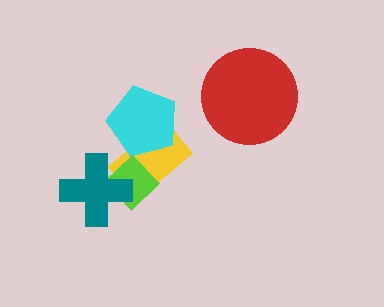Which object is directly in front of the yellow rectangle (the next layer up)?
The cyan pentagon is directly in front of the yellow rectangle.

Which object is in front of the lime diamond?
The teal cross is in front of the lime diamond.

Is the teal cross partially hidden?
No, no other shape covers it.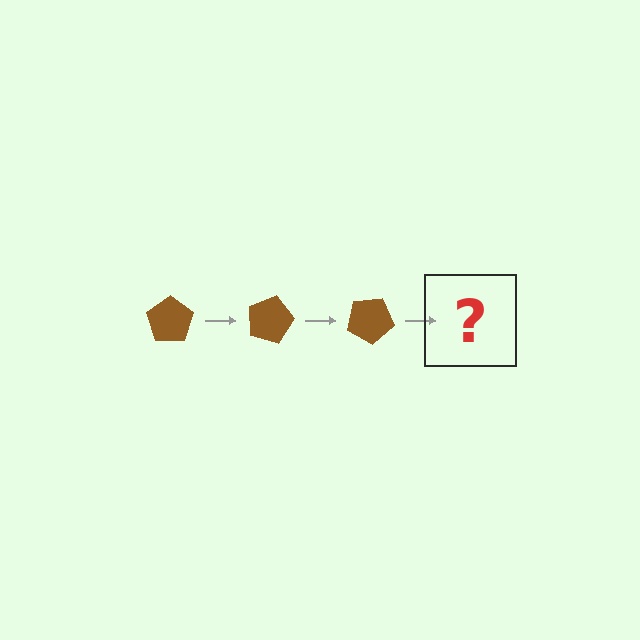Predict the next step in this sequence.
The next step is a brown pentagon rotated 45 degrees.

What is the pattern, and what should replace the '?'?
The pattern is that the pentagon rotates 15 degrees each step. The '?' should be a brown pentagon rotated 45 degrees.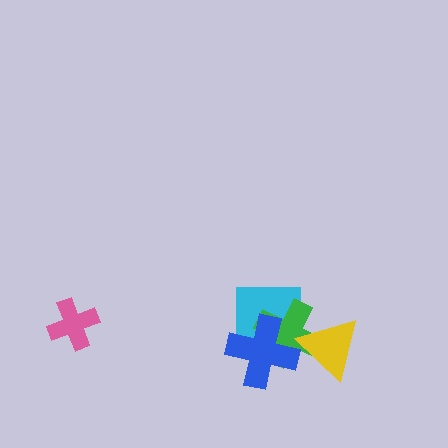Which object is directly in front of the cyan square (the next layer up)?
The green cross is directly in front of the cyan square.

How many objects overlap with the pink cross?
0 objects overlap with the pink cross.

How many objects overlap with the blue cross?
2 objects overlap with the blue cross.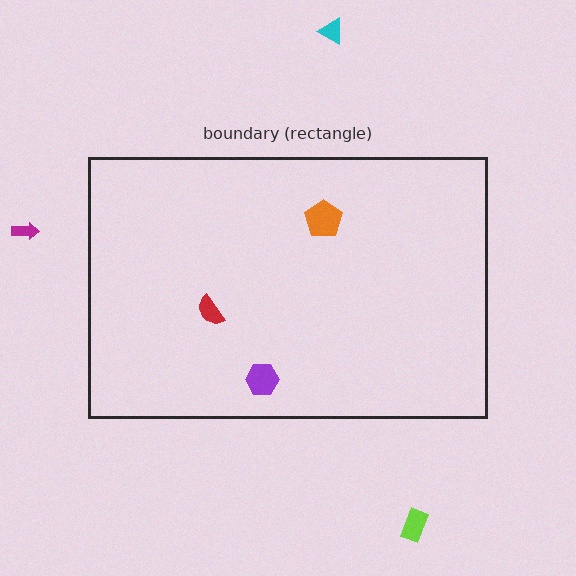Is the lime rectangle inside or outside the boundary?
Outside.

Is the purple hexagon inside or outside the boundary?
Inside.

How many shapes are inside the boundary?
3 inside, 3 outside.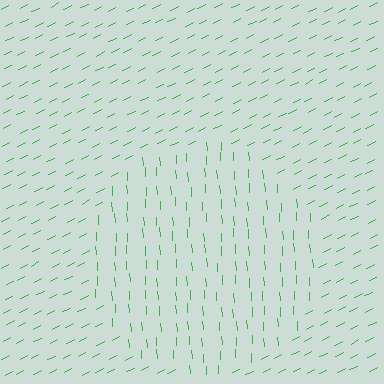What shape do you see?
I see a circle.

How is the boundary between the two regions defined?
The boundary is defined purely by a change in line orientation (approximately 66 degrees difference). All lines are the same color and thickness.